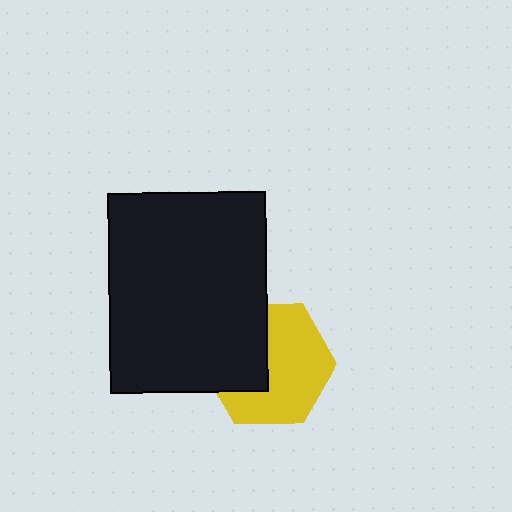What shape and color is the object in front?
The object in front is a black rectangle.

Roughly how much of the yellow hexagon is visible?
About half of it is visible (roughly 61%).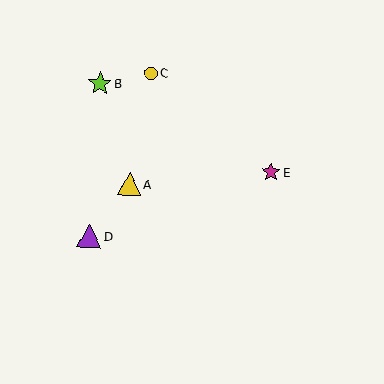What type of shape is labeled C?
Shape C is a yellow circle.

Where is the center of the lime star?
The center of the lime star is at (100, 84).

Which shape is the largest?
The purple triangle (labeled D) is the largest.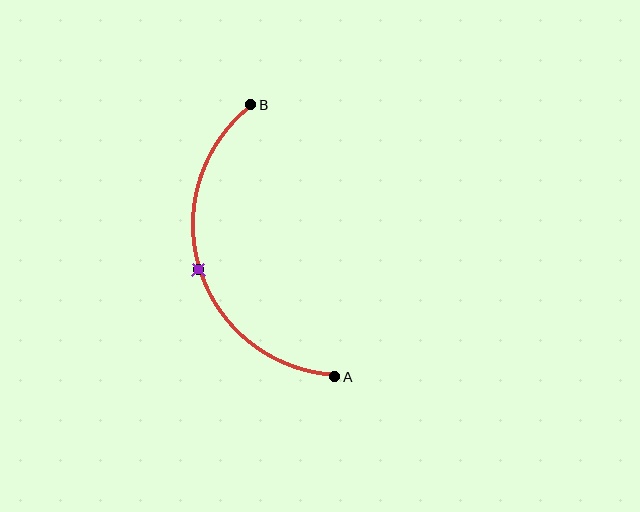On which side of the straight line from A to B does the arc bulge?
The arc bulges to the left of the straight line connecting A and B.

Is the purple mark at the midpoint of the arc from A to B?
Yes. The purple mark lies on the arc at equal arc-length from both A and B — it is the arc midpoint.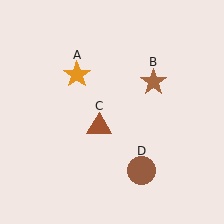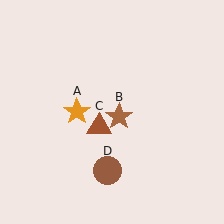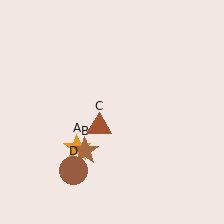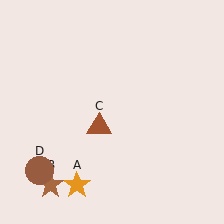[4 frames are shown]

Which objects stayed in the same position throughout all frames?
Brown triangle (object C) remained stationary.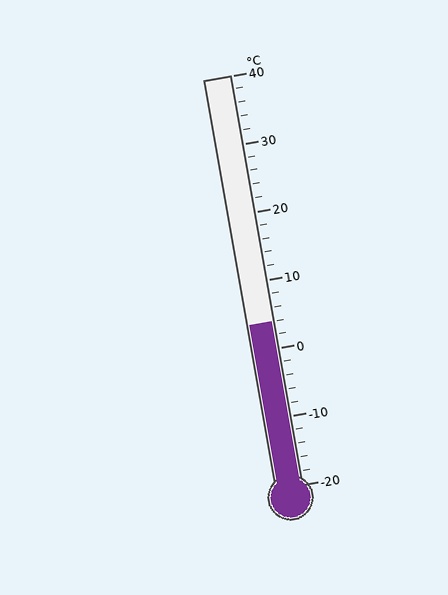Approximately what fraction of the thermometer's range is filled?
The thermometer is filled to approximately 40% of its range.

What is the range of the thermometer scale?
The thermometer scale ranges from -20°C to 40°C.